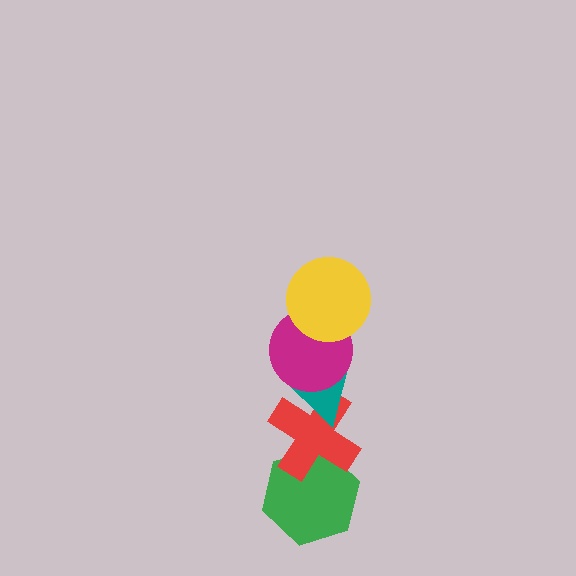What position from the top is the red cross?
The red cross is 4th from the top.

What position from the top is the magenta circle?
The magenta circle is 2nd from the top.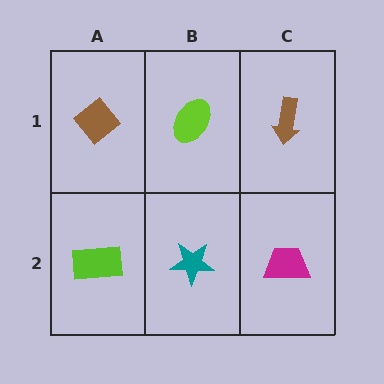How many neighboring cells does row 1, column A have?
2.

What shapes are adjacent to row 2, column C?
A brown arrow (row 1, column C), a teal star (row 2, column B).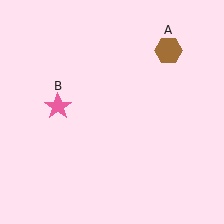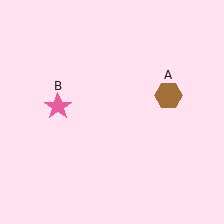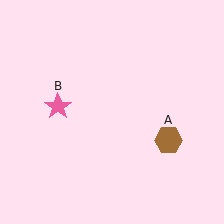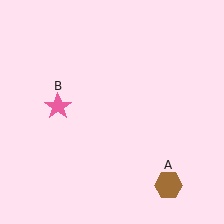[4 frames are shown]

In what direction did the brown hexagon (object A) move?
The brown hexagon (object A) moved down.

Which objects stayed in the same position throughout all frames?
Pink star (object B) remained stationary.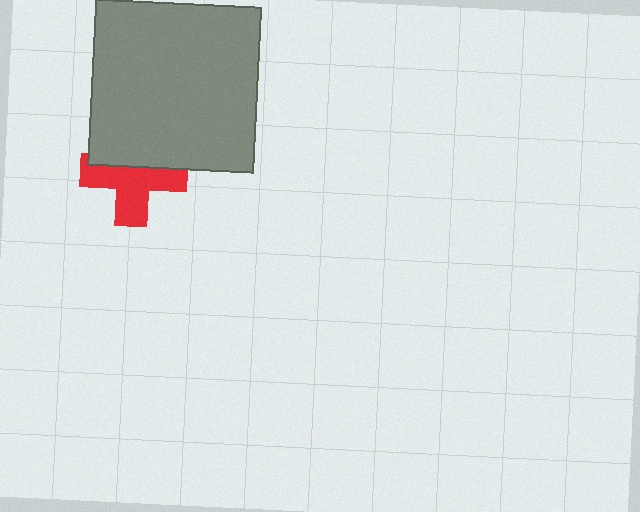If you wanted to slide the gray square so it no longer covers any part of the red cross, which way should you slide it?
Slide it up — that is the most direct way to separate the two shapes.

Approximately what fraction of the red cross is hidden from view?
Roughly 40% of the red cross is hidden behind the gray square.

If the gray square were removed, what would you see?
You would see the complete red cross.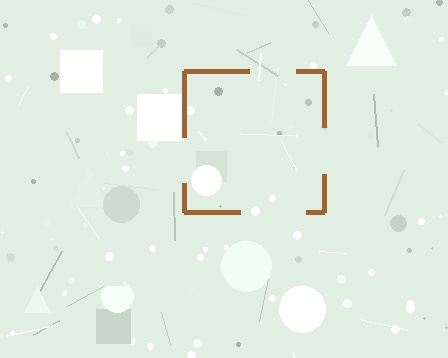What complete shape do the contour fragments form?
The contour fragments form a square.